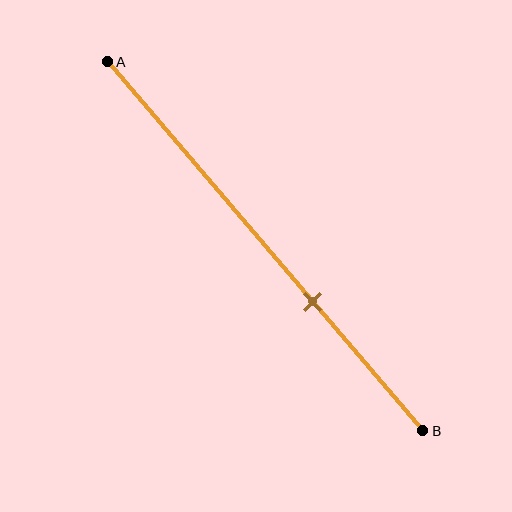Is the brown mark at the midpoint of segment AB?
No, the mark is at about 65% from A, not at the 50% midpoint.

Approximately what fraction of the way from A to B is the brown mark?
The brown mark is approximately 65% of the way from A to B.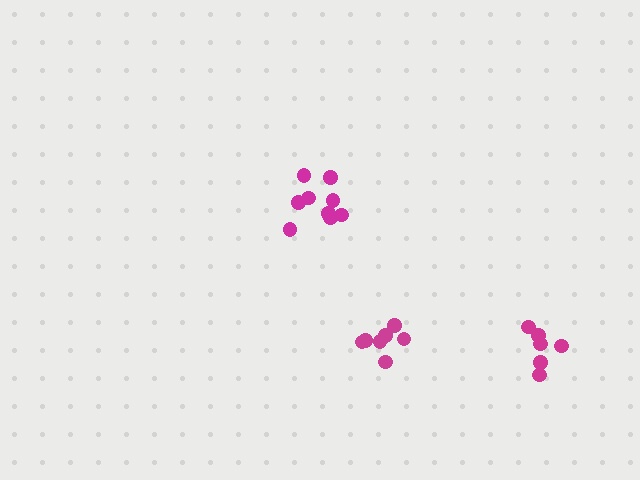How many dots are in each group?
Group 1: 7 dots, Group 2: 9 dots, Group 3: 6 dots (22 total).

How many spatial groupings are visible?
There are 3 spatial groupings.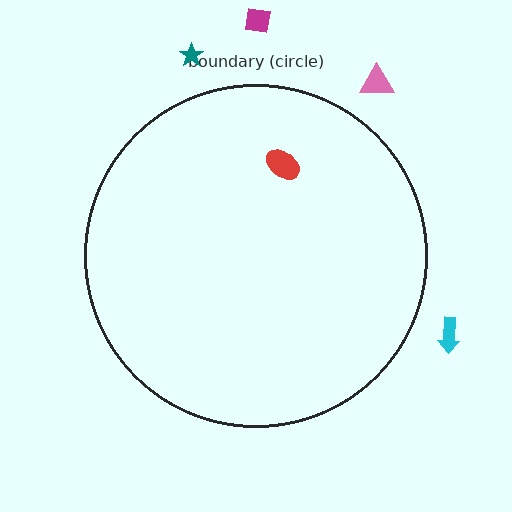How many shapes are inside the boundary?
1 inside, 4 outside.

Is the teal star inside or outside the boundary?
Outside.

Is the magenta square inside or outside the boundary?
Outside.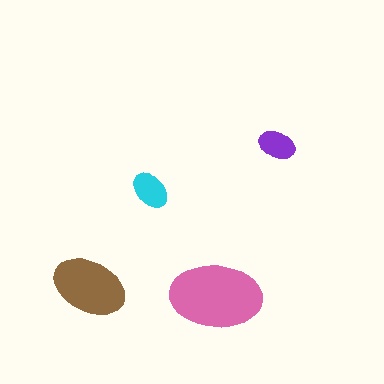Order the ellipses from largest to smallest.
the pink one, the brown one, the cyan one, the purple one.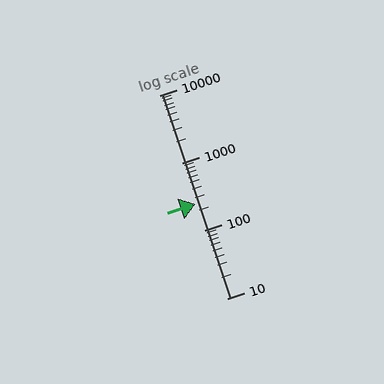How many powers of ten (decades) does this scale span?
The scale spans 3 decades, from 10 to 10000.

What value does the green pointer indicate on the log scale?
The pointer indicates approximately 250.